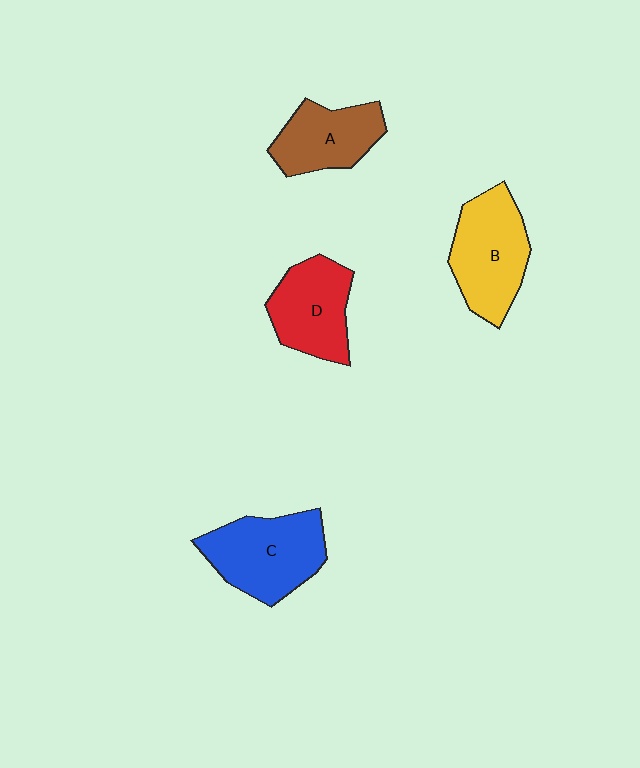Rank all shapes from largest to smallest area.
From largest to smallest: C (blue), B (yellow), D (red), A (brown).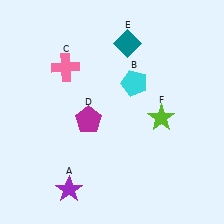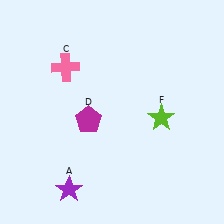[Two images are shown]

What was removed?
The teal diamond (E), the cyan pentagon (B) were removed in Image 2.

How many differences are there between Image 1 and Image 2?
There are 2 differences between the two images.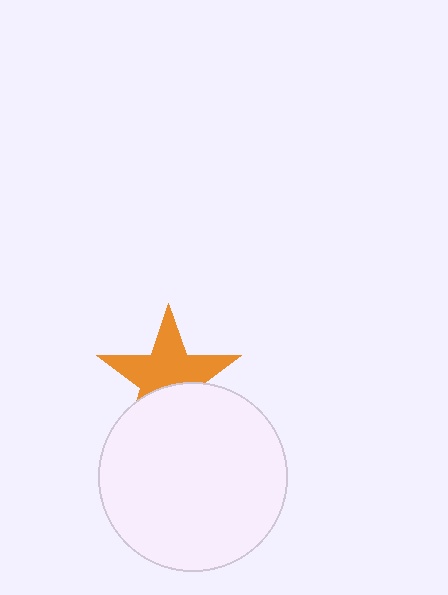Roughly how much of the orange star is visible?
About half of it is visible (roughly 62%).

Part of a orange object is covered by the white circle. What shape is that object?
It is a star.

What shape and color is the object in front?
The object in front is a white circle.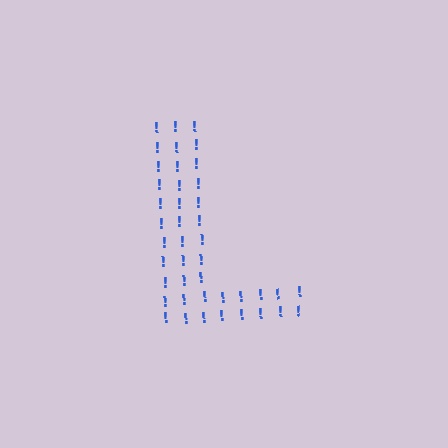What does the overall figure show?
The overall figure shows the letter L.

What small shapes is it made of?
It is made of small exclamation marks.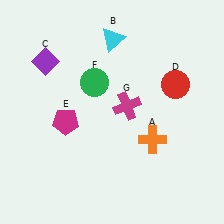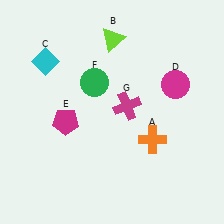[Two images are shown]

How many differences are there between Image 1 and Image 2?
There are 3 differences between the two images.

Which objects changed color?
B changed from cyan to lime. C changed from purple to cyan. D changed from red to magenta.